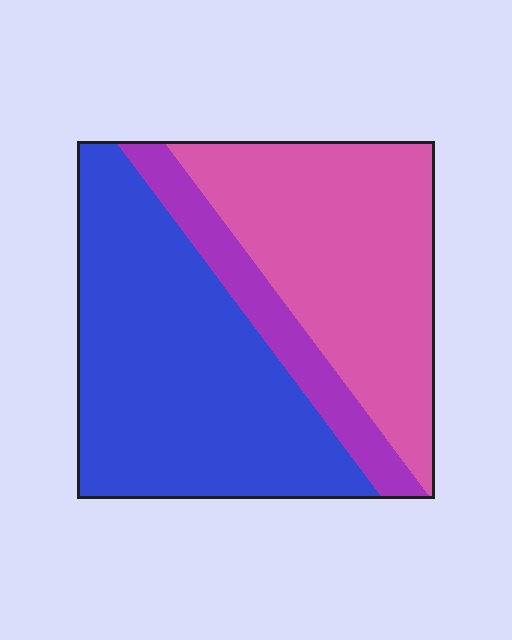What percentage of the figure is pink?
Pink takes up about three eighths (3/8) of the figure.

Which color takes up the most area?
Blue, at roughly 50%.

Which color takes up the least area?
Purple, at roughly 15%.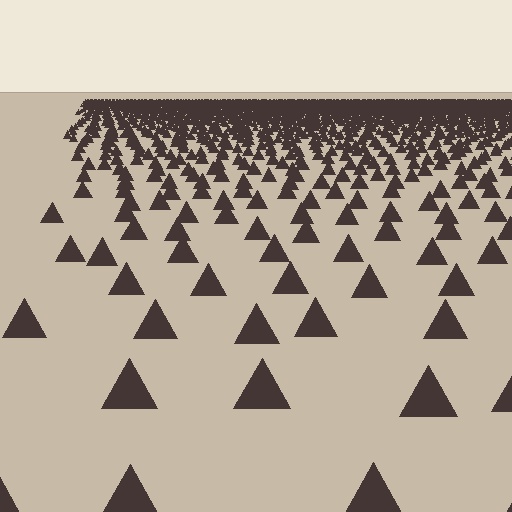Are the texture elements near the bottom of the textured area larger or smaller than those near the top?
Larger. Near the bottom, elements are closer to the viewer and appear at a bigger on-screen size.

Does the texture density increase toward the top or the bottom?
Density increases toward the top.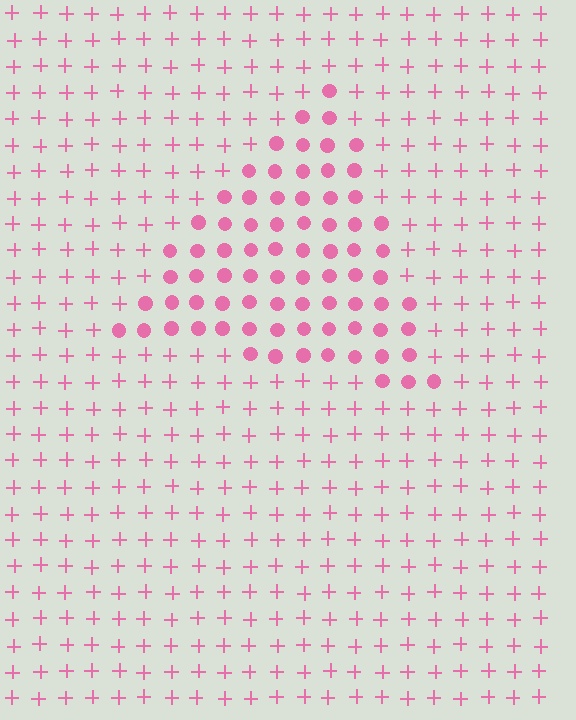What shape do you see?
I see a triangle.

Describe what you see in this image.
The image is filled with small pink elements arranged in a uniform grid. A triangle-shaped region contains circles, while the surrounding area contains plus signs. The boundary is defined purely by the change in element shape.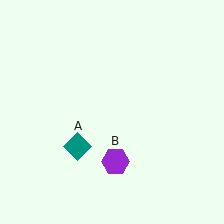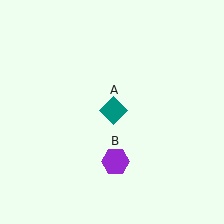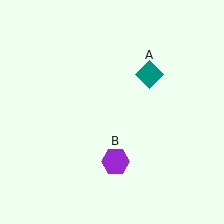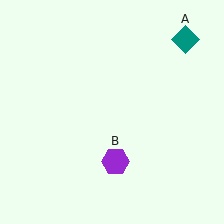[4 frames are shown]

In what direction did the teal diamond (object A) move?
The teal diamond (object A) moved up and to the right.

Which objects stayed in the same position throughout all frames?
Purple hexagon (object B) remained stationary.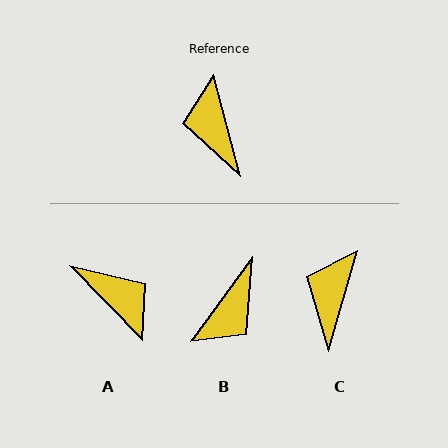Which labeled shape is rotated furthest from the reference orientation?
A, about 151 degrees away.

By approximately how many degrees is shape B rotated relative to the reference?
Approximately 129 degrees counter-clockwise.